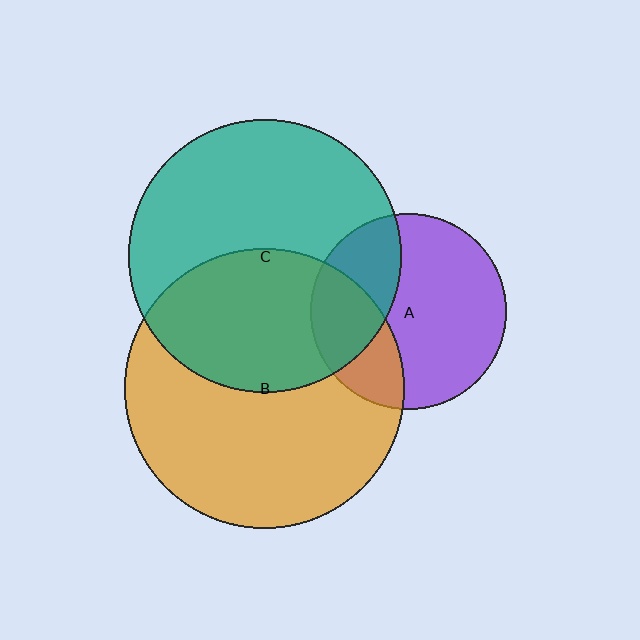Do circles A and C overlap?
Yes.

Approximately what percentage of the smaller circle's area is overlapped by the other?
Approximately 30%.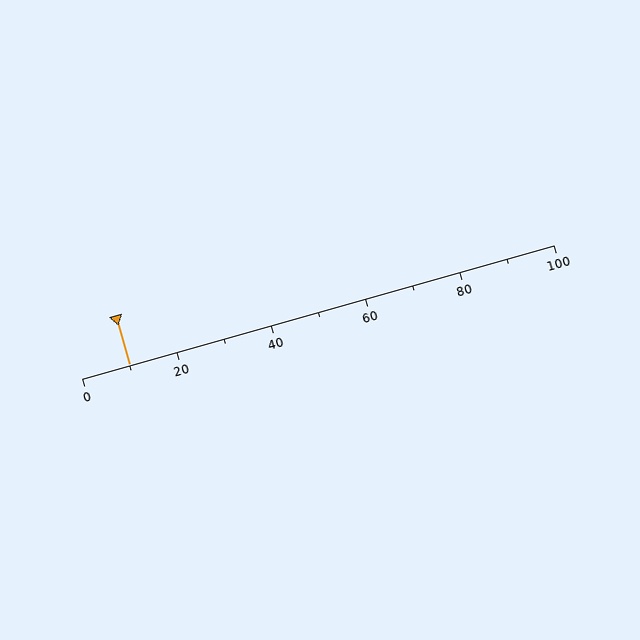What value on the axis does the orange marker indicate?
The marker indicates approximately 10.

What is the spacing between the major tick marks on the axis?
The major ticks are spaced 20 apart.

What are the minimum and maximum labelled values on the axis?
The axis runs from 0 to 100.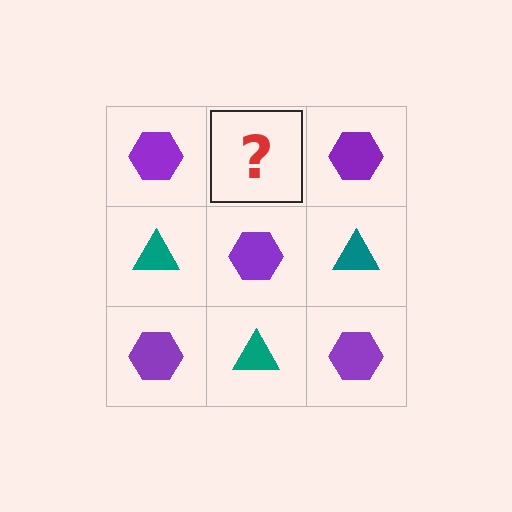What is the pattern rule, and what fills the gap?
The rule is that it alternates purple hexagon and teal triangle in a checkerboard pattern. The gap should be filled with a teal triangle.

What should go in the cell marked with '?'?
The missing cell should contain a teal triangle.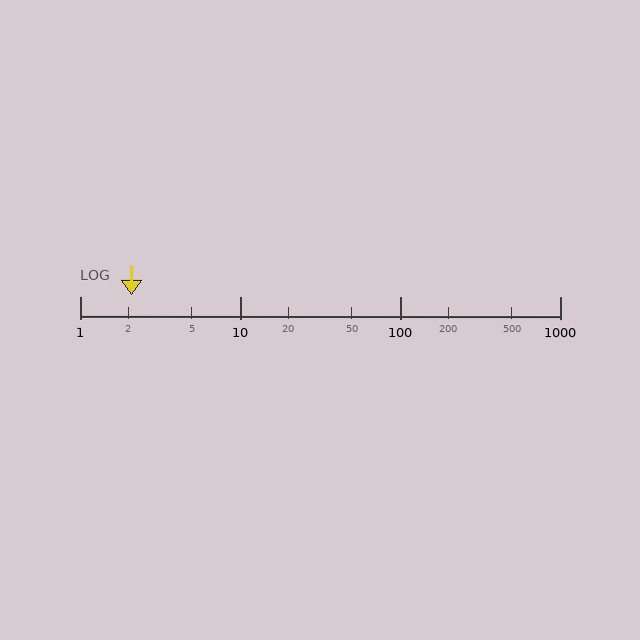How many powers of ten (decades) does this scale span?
The scale spans 3 decades, from 1 to 1000.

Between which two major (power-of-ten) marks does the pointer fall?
The pointer is between 1 and 10.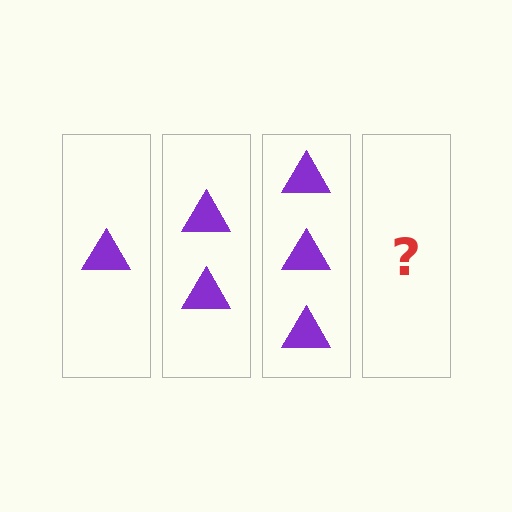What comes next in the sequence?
The next element should be 4 triangles.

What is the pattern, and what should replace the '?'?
The pattern is that each step adds one more triangle. The '?' should be 4 triangles.